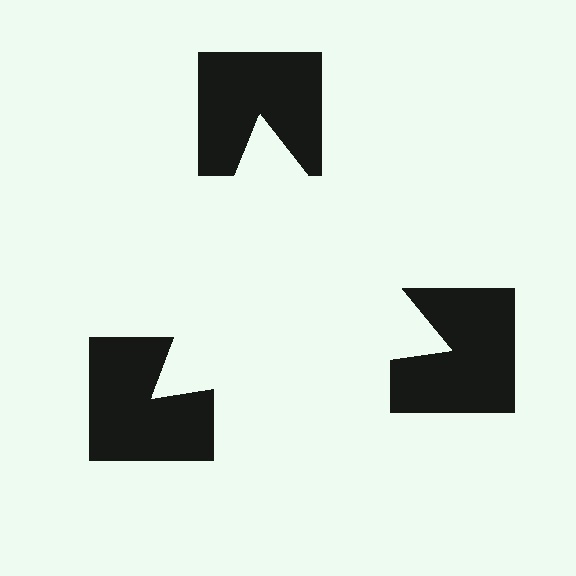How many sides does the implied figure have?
3 sides.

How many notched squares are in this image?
There are 3 — one at each vertex of the illusory triangle.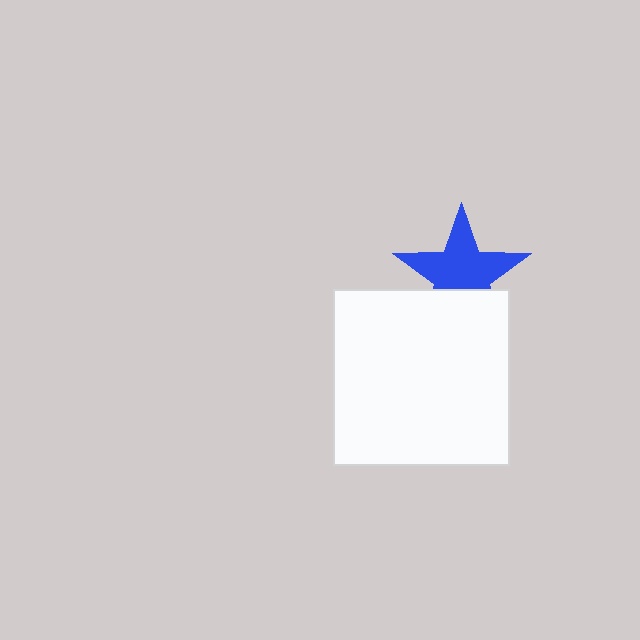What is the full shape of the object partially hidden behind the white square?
The partially hidden object is a blue star.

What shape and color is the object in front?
The object in front is a white square.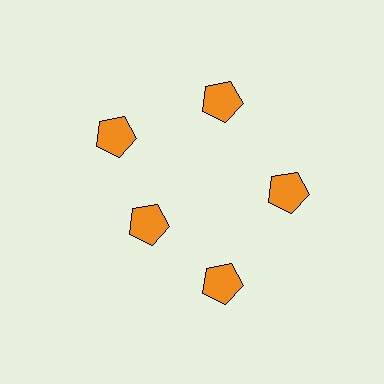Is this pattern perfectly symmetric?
No. The 5 orange pentagons are arranged in a ring, but one element near the 8 o'clock position is pulled inward toward the center, breaking the 5-fold rotational symmetry.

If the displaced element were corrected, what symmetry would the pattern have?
It would have 5-fold rotational symmetry — the pattern would map onto itself every 72 degrees.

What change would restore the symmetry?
The symmetry would be restored by moving it outward, back onto the ring so that all 5 pentagons sit at equal angles and equal distance from the center.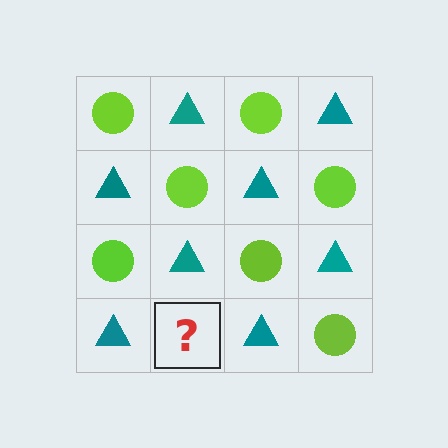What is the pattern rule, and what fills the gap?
The rule is that it alternates lime circle and teal triangle in a checkerboard pattern. The gap should be filled with a lime circle.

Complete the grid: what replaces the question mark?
The question mark should be replaced with a lime circle.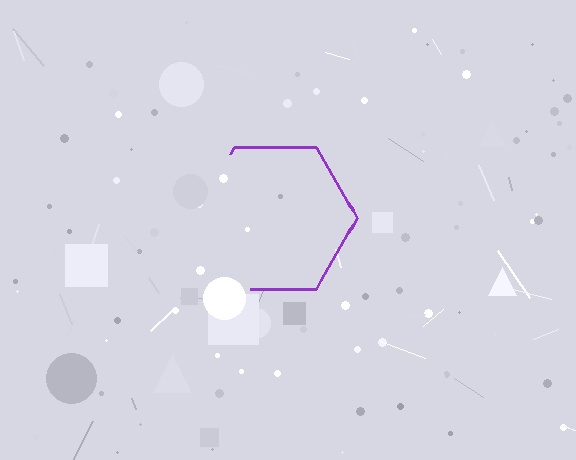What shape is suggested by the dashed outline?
The dashed outline suggests a hexagon.